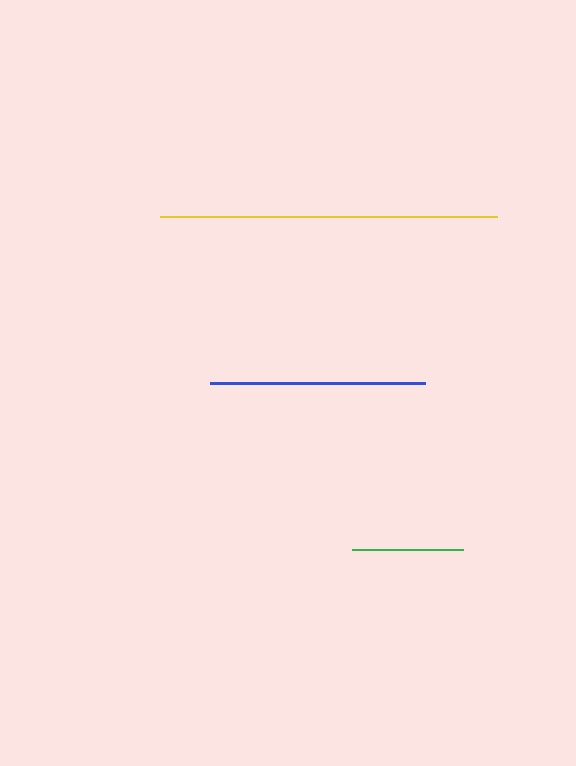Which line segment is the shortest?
The green line is the shortest at approximately 111 pixels.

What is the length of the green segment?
The green segment is approximately 111 pixels long.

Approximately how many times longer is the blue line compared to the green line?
The blue line is approximately 1.9 times the length of the green line.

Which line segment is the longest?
The yellow line is the longest at approximately 337 pixels.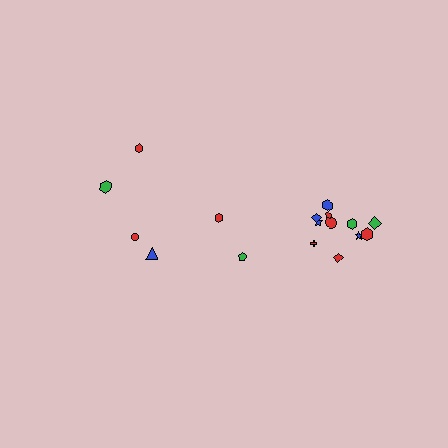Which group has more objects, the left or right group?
The right group.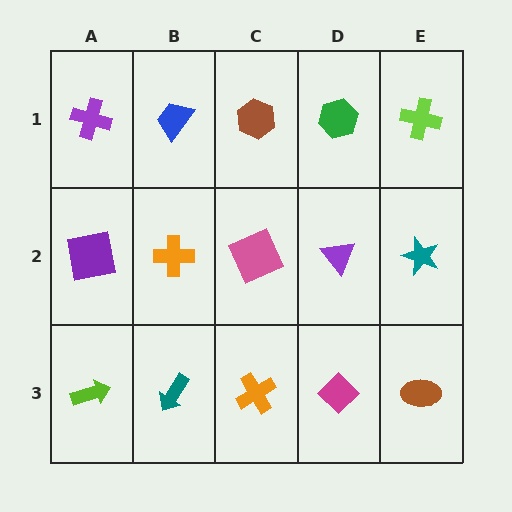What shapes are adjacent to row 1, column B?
An orange cross (row 2, column B), a purple cross (row 1, column A), a brown hexagon (row 1, column C).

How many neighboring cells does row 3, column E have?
2.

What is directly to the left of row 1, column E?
A green hexagon.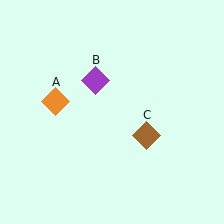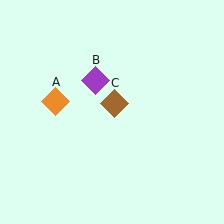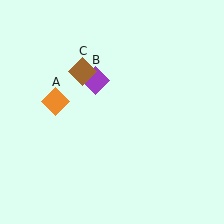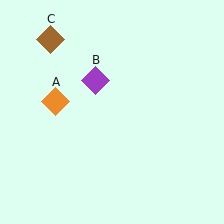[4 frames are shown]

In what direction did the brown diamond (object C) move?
The brown diamond (object C) moved up and to the left.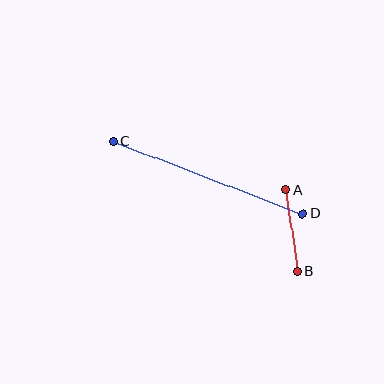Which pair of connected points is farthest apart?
Points C and D are farthest apart.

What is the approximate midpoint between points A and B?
The midpoint is at approximately (291, 230) pixels.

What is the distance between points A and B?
The distance is approximately 83 pixels.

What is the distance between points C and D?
The distance is approximately 203 pixels.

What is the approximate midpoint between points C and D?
The midpoint is at approximately (208, 178) pixels.